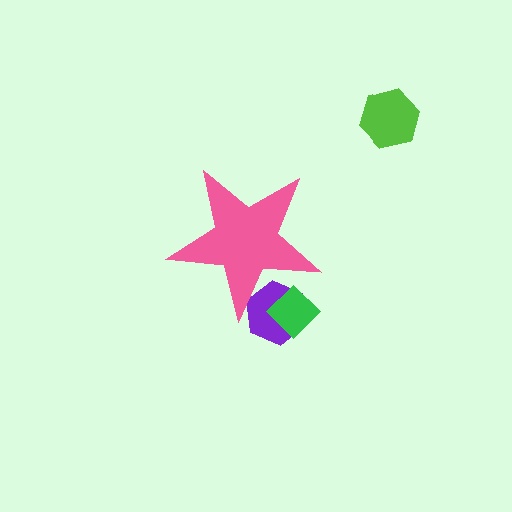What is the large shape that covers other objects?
A pink star.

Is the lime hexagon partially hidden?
No, the lime hexagon is fully visible.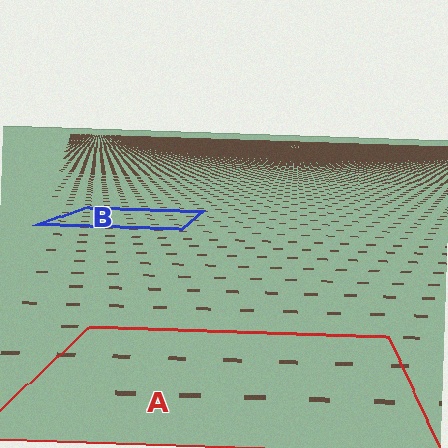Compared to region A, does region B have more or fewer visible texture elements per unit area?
Region B has more texture elements per unit area — they are packed more densely because it is farther away.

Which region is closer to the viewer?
Region A is closer. The texture elements there are larger and more spread out.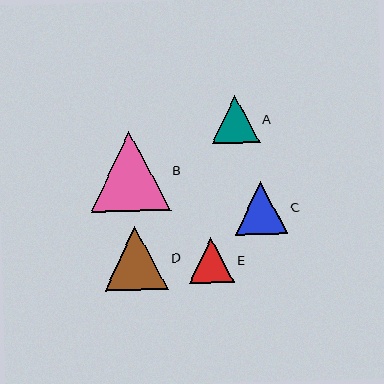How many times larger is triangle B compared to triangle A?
Triangle B is approximately 1.7 times the size of triangle A.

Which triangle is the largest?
Triangle B is the largest with a size of approximately 79 pixels.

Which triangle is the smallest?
Triangle E is the smallest with a size of approximately 45 pixels.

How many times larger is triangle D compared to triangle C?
Triangle D is approximately 1.2 times the size of triangle C.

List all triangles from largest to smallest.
From largest to smallest: B, D, C, A, E.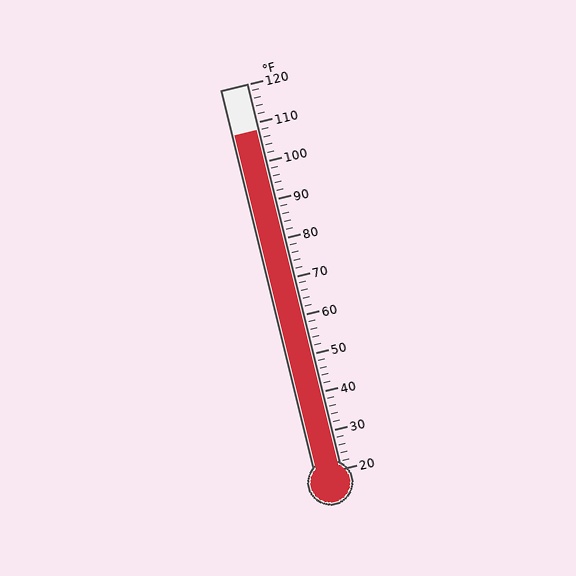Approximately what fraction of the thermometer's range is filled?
The thermometer is filled to approximately 90% of its range.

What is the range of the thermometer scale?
The thermometer scale ranges from 20°F to 120°F.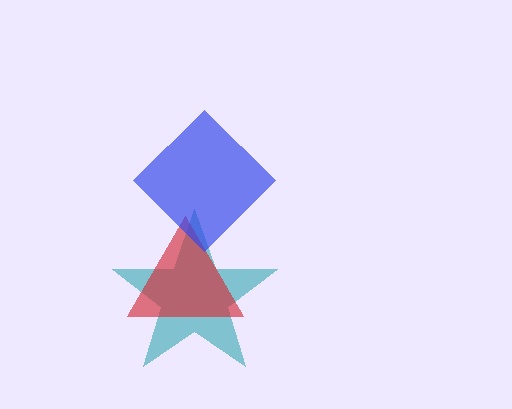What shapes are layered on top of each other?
The layered shapes are: a teal star, a red triangle, a blue diamond.